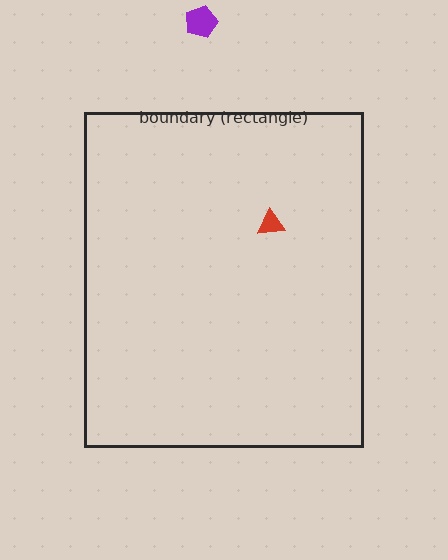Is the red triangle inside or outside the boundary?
Inside.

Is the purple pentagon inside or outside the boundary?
Outside.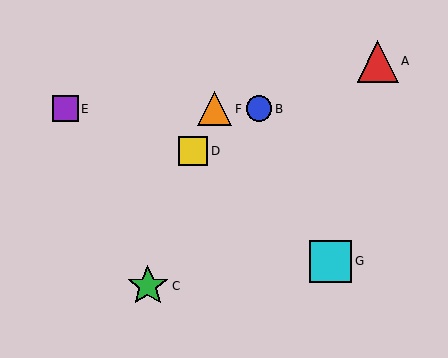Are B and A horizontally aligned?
No, B is at y≈109 and A is at y≈61.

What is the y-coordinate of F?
Object F is at y≈109.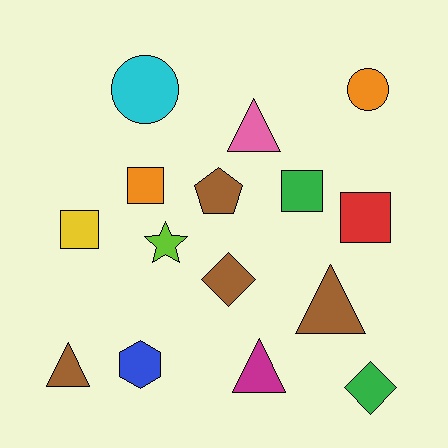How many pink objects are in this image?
There is 1 pink object.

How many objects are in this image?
There are 15 objects.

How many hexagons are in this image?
There is 1 hexagon.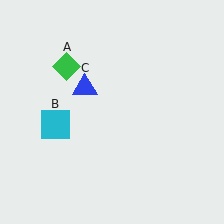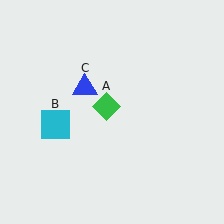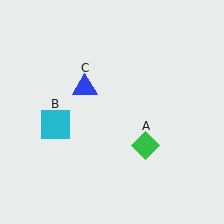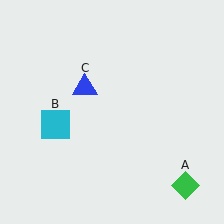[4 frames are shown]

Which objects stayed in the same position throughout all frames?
Cyan square (object B) and blue triangle (object C) remained stationary.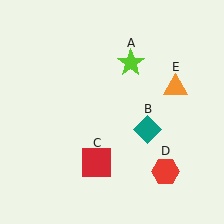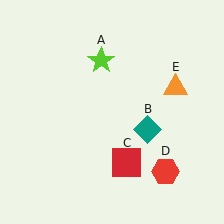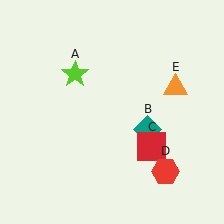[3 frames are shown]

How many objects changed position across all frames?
2 objects changed position: lime star (object A), red square (object C).